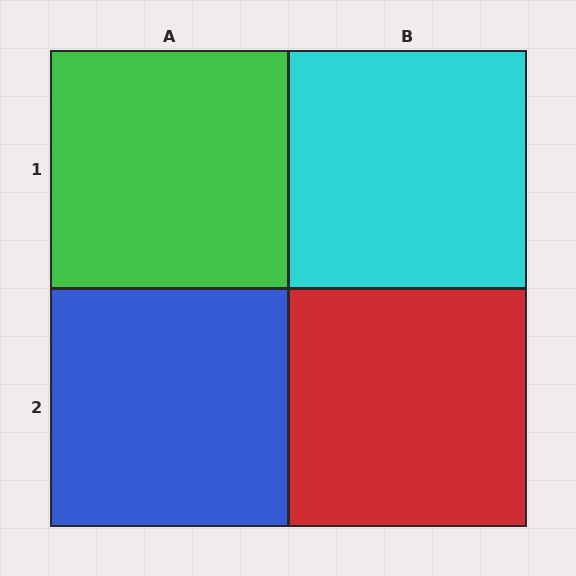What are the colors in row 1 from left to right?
Green, cyan.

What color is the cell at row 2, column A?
Blue.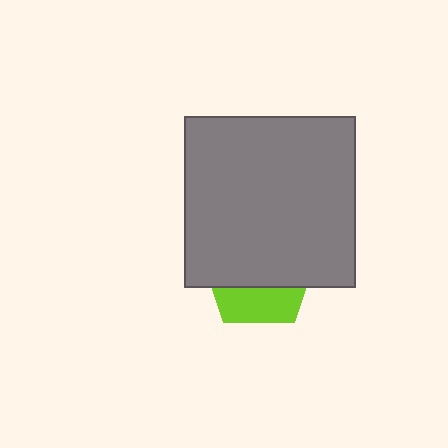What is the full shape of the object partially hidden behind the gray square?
The partially hidden object is a lime pentagon.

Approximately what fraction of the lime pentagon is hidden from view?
Roughly 66% of the lime pentagon is hidden behind the gray square.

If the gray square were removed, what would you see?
You would see the complete lime pentagon.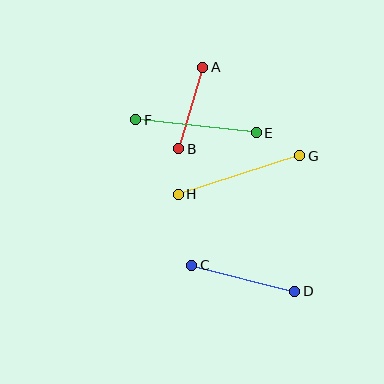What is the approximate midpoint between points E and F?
The midpoint is at approximately (196, 126) pixels.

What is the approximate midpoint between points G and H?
The midpoint is at approximately (239, 175) pixels.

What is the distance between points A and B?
The distance is approximately 85 pixels.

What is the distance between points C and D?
The distance is approximately 106 pixels.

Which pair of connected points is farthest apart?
Points G and H are farthest apart.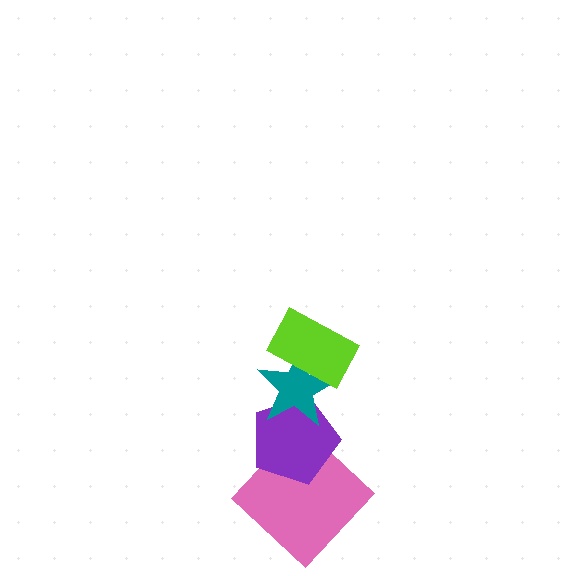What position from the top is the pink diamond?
The pink diamond is 4th from the top.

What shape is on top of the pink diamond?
The purple pentagon is on top of the pink diamond.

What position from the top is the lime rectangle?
The lime rectangle is 1st from the top.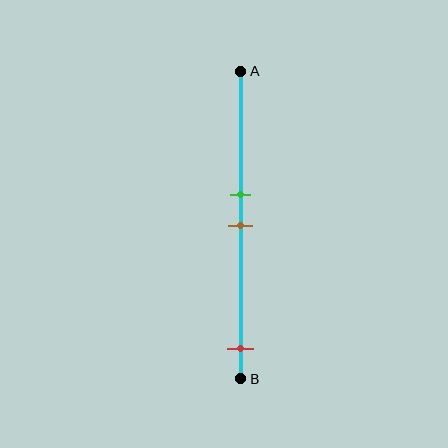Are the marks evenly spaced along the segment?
No, the marks are not evenly spaced.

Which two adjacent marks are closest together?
The green and brown marks are the closest adjacent pair.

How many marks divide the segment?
There are 3 marks dividing the segment.